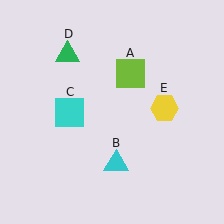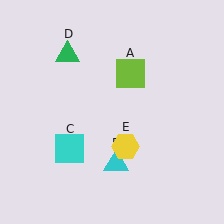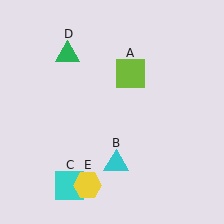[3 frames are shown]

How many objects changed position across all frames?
2 objects changed position: cyan square (object C), yellow hexagon (object E).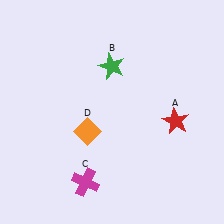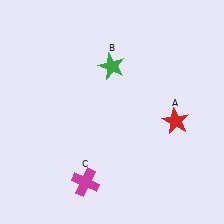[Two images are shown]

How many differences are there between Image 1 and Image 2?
There is 1 difference between the two images.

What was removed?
The orange diamond (D) was removed in Image 2.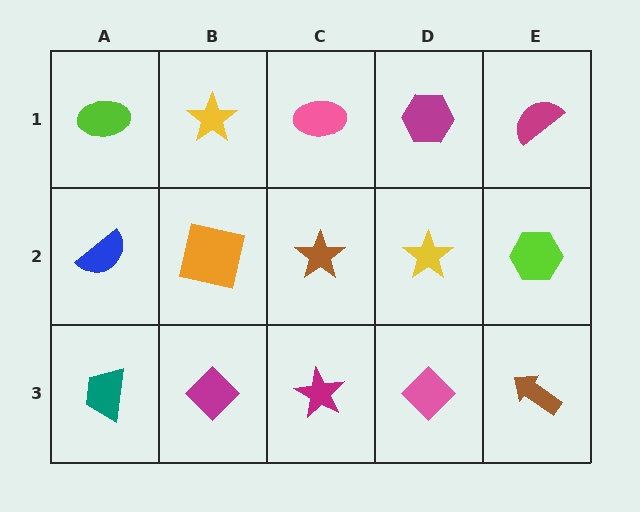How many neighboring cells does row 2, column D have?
4.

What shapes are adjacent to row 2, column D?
A magenta hexagon (row 1, column D), a pink diamond (row 3, column D), a brown star (row 2, column C), a lime hexagon (row 2, column E).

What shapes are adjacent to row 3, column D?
A yellow star (row 2, column D), a magenta star (row 3, column C), a brown arrow (row 3, column E).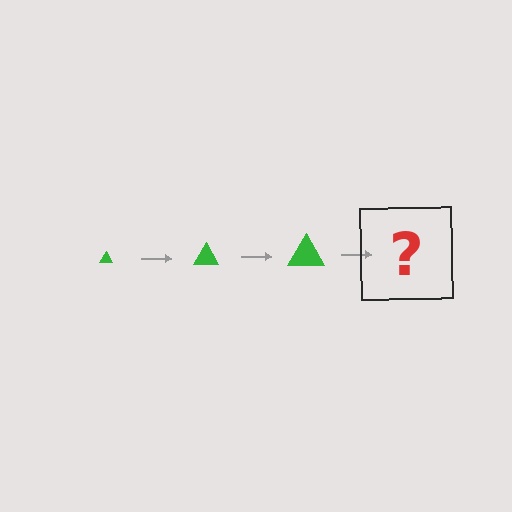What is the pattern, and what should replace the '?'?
The pattern is that the triangle gets progressively larger each step. The '?' should be a green triangle, larger than the previous one.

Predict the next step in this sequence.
The next step is a green triangle, larger than the previous one.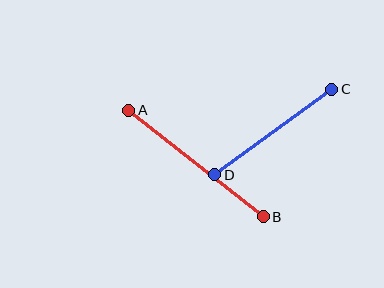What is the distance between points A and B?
The distance is approximately 171 pixels.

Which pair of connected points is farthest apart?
Points A and B are farthest apart.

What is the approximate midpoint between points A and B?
The midpoint is at approximately (196, 163) pixels.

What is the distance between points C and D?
The distance is approximately 145 pixels.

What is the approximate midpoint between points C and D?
The midpoint is at approximately (273, 132) pixels.